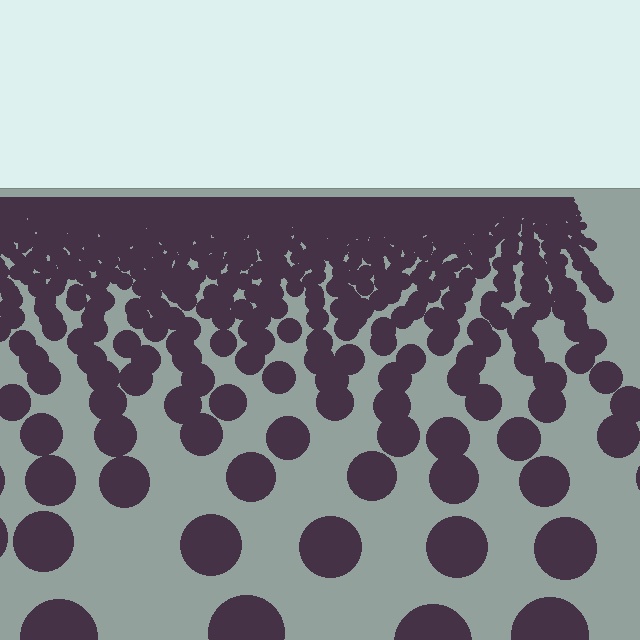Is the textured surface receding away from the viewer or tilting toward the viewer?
The surface is receding away from the viewer. Texture elements get smaller and denser toward the top.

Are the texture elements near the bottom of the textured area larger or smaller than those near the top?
Larger. Near the bottom, elements are closer to the viewer and appear at a bigger on-screen size.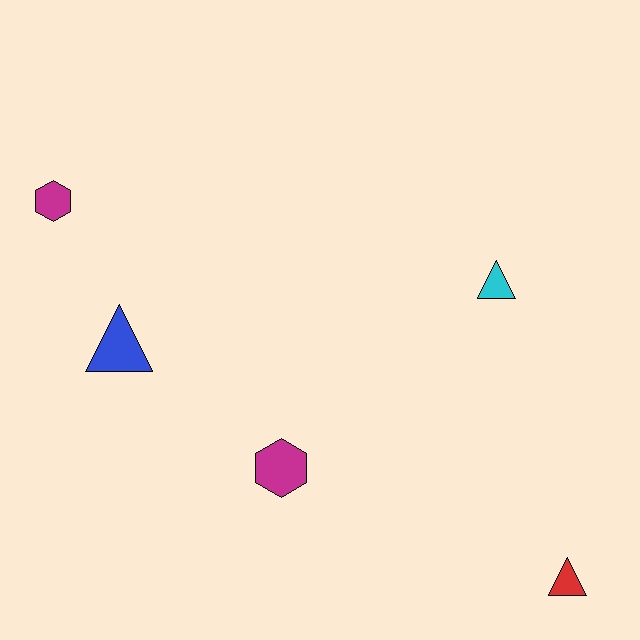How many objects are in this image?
There are 5 objects.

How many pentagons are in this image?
There are no pentagons.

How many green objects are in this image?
There are no green objects.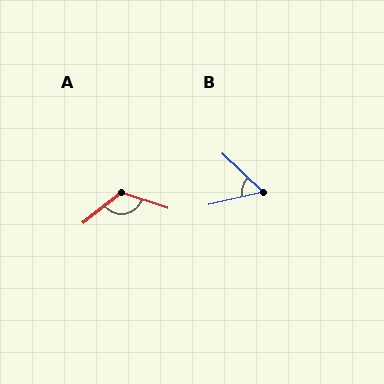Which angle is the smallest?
B, at approximately 56 degrees.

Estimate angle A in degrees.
Approximately 124 degrees.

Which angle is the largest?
A, at approximately 124 degrees.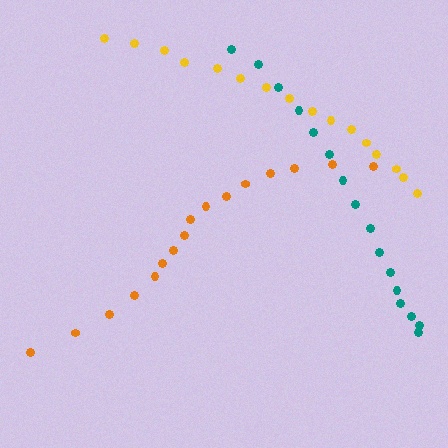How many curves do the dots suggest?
There are 3 distinct paths.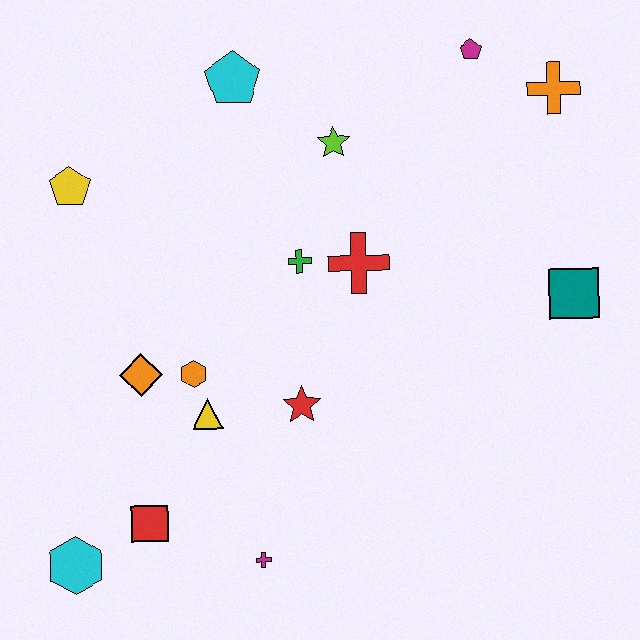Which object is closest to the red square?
The cyan hexagon is closest to the red square.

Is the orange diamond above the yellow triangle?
Yes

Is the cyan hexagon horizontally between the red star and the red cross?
No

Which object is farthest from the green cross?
The cyan hexagon is farthest from the green cross.